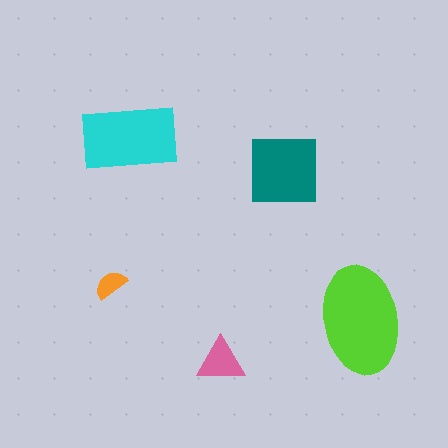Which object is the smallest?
The orange semicircle.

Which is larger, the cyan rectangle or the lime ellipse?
The lime ellipse.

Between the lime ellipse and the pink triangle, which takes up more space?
The lime ellipse.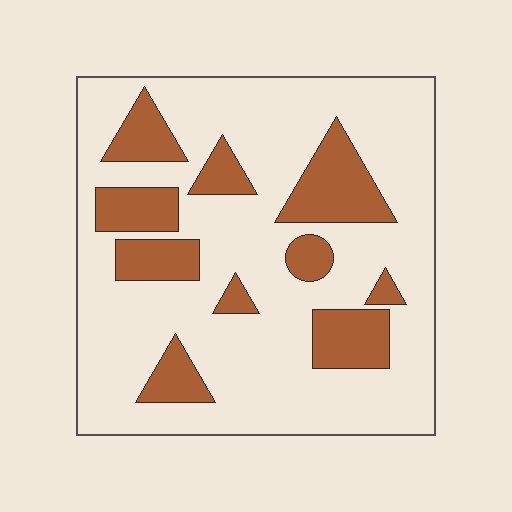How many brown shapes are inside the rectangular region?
10.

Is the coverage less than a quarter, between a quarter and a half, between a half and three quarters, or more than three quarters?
Less than a quarter.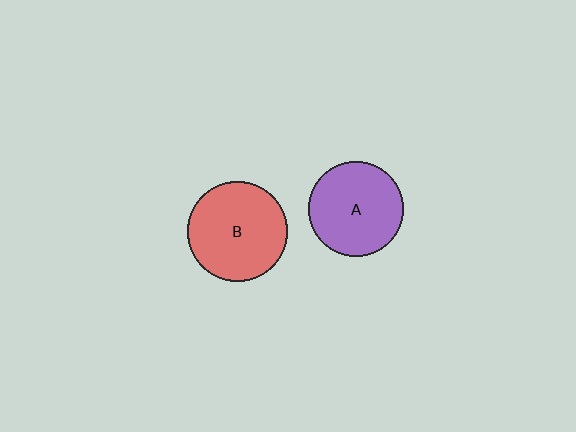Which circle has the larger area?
Circle B (red).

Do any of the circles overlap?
No, none of the circles overlap.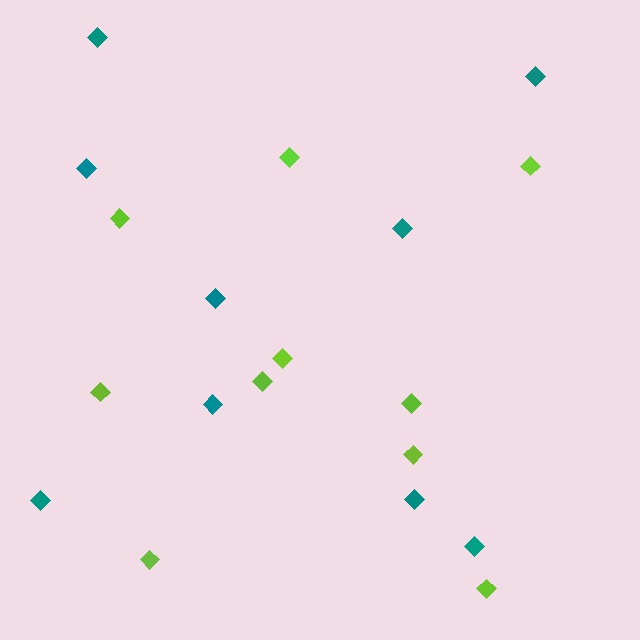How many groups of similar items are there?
There are 2 groups: one group of lime diamonds (10) and one group of teal diamonds (9).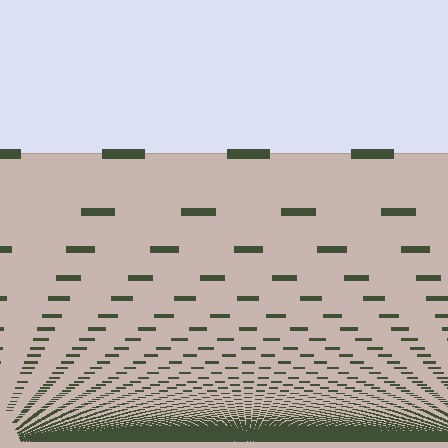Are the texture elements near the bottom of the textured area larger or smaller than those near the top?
Smaller. The gradient is inverted — elements near the bottom are smaller and denser.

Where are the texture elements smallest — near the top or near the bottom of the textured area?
Near the bottom.